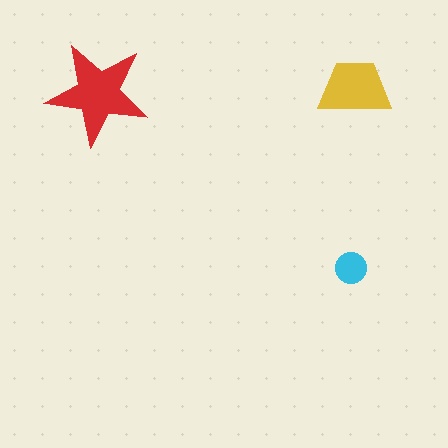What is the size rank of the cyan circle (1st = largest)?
3rd.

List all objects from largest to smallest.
The red star, the yellow trapezoid, the cyan circle.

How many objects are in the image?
There are 3 objects in the image.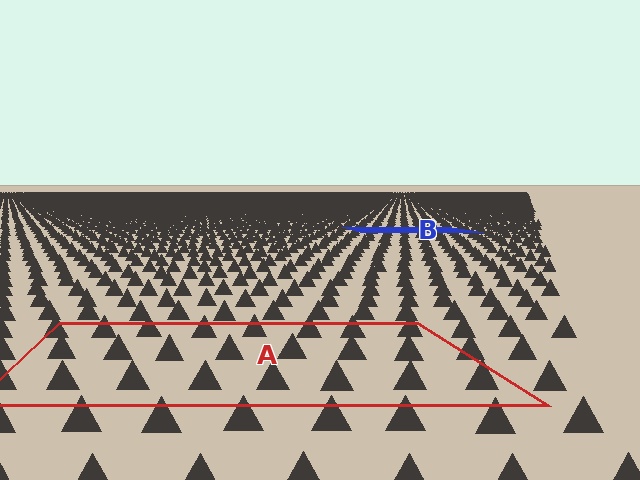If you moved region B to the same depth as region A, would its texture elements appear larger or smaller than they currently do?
They would appear larger. At a closer depth, the same texture elements are projected at a bigger on-screen size.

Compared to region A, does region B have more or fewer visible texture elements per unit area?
Region B has more texture elements per unit area — they are packed more densely because it is farther away.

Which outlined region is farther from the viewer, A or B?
Region B is farther from the viewer — the texture elements inside it appear smaller and more densely packed.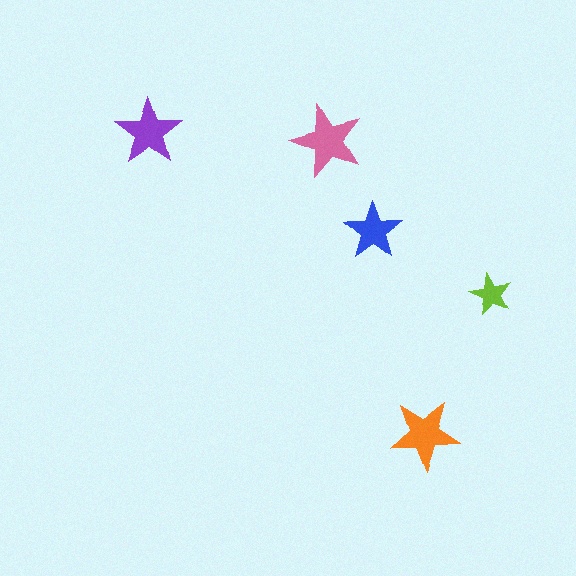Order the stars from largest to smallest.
the pink one, the orange one, the purple one, the blue one, the lime one.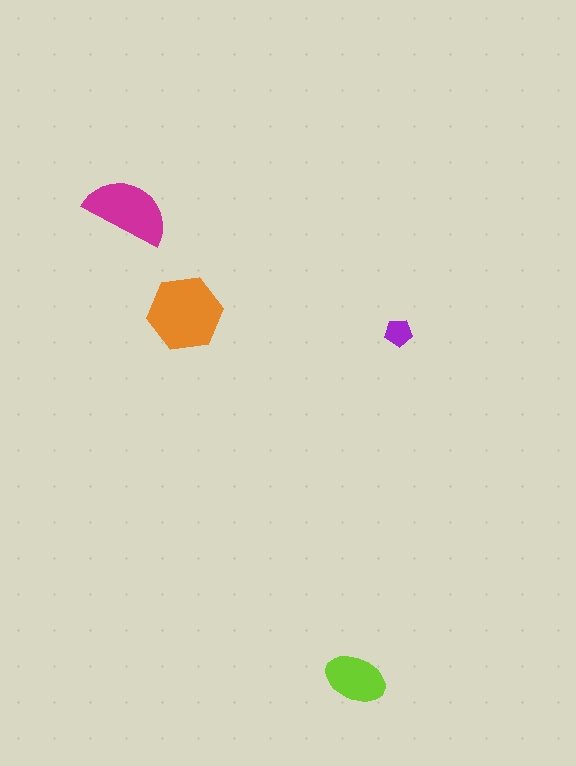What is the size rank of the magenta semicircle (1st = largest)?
2nd.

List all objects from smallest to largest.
The purple pentagon, the lime ellipse, the magenta semicircle, the orange hexagon.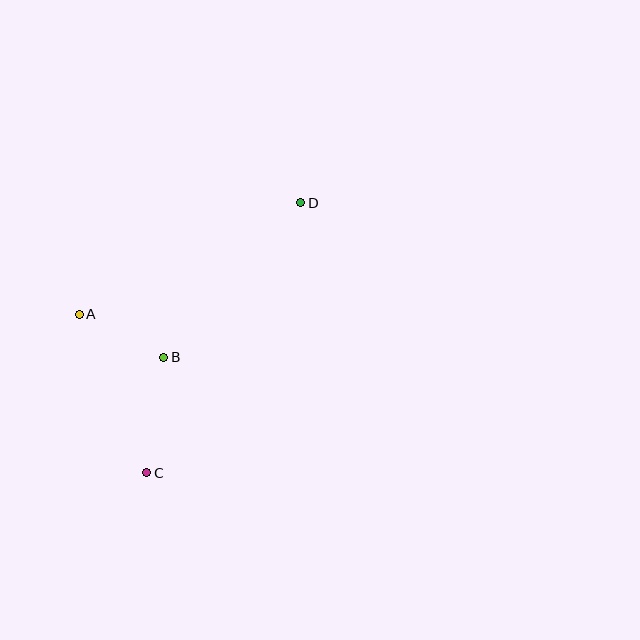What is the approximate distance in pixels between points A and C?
The distance between A and C is approximately 172 pixels.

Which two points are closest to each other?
Points A and B are closest to each other.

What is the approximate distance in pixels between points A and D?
The distance between A and D is approximately 248 pixels.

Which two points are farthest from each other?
Points C and D are farthest from each other.